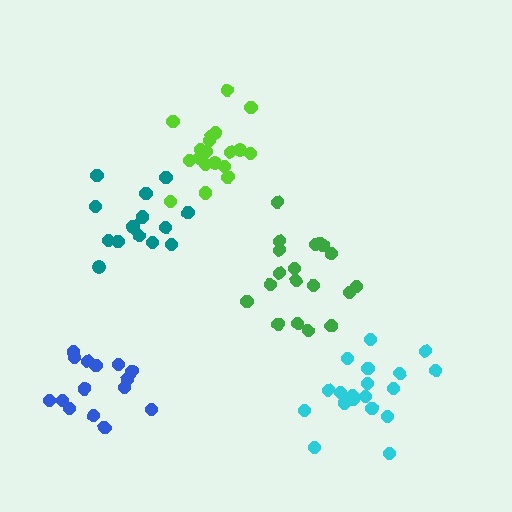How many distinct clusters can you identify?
There are 5 distinct clusters.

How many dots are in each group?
Group 1: 19 dots, Group 2: 15 dots, Group 3: 19 dots, Group 4: 19 dots, Group 5: 15 dots (87 total).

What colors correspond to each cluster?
The clusters are colored: green, blue, lime, cyan, teal.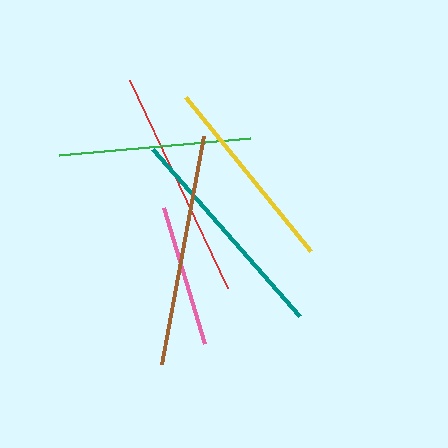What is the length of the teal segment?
The teal segment is approximately 222 pixels long.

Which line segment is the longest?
The brown line is the longest at approximately 231 pixels.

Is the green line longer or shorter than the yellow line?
The yellow line is longer than the green line.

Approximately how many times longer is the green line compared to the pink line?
The green line is approximately 1.4 times the length of the pink line.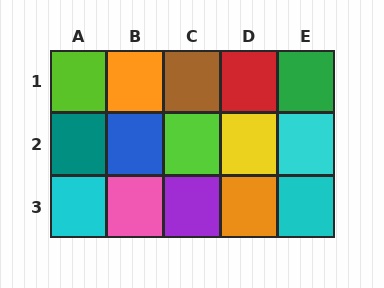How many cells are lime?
2 cells are lime.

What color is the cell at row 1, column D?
Red.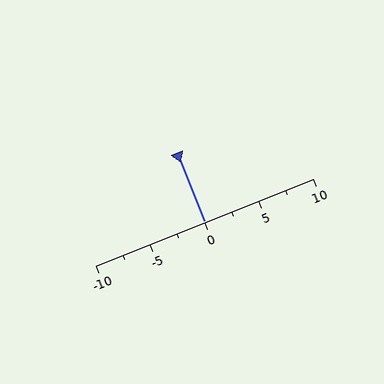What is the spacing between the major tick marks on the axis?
The major ticks are spaced 5 apart.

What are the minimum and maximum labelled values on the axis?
The axis runs from -10 to 10.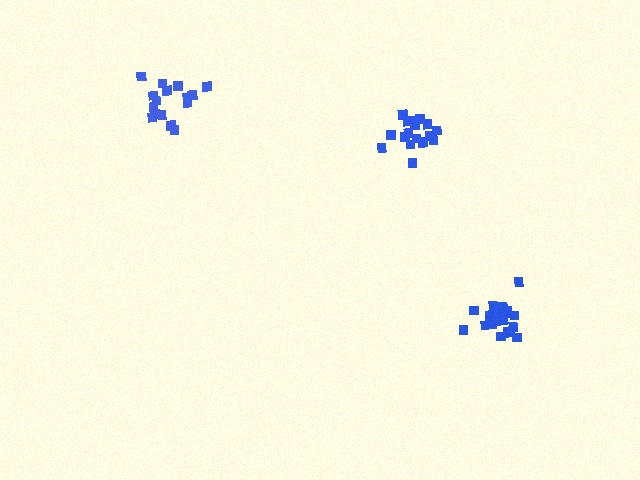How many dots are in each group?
Group 1: 19 dots, Group 2: 16 dots, Group 3: 21 dots (56 total).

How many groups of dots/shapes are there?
There are 3 groups.